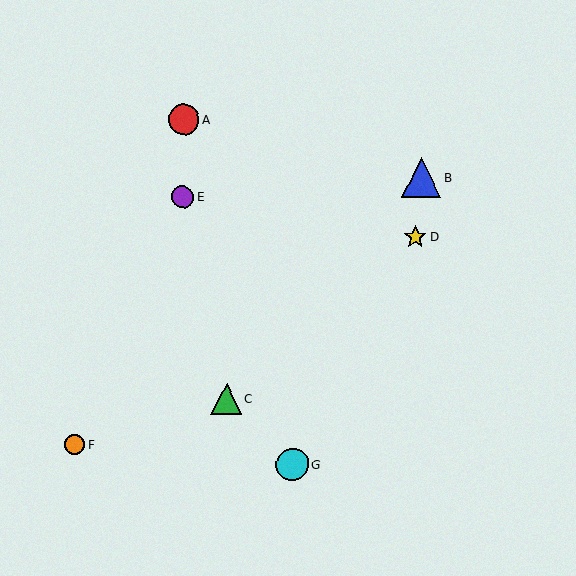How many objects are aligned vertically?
2 objects (A, E) are aligned vertically.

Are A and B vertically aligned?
No, A is at x≈184 and B is at x≈421.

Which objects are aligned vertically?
Objects A, E are aligned vertically.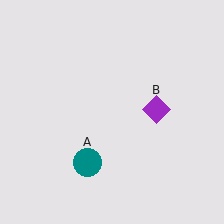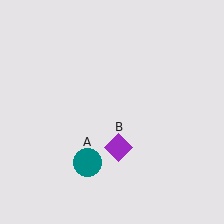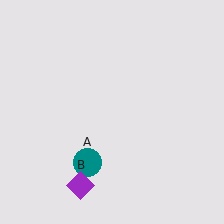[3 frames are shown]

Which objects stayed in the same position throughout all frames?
Teal circle (object A) remained stationary.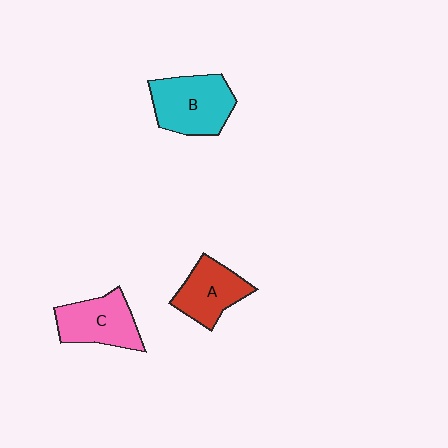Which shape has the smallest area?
Shape A (red).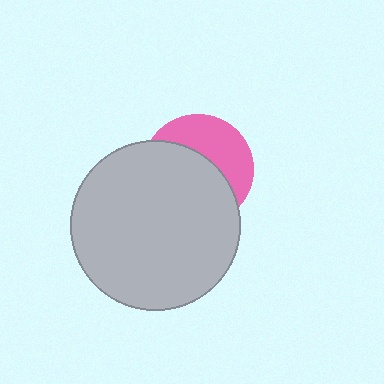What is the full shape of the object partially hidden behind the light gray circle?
The partially hidden object is a pink circle.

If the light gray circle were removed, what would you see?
You would see the complete pink circle.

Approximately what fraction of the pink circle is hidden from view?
Roughly 60% of the pink circle is hidden behind the light gray circle.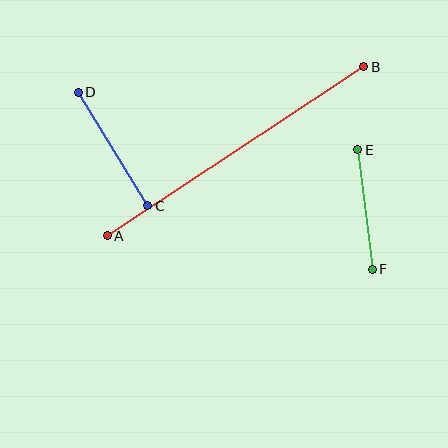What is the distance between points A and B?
The distance is approximately 307 pixels.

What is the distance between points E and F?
The distance is approximately 121 pixels.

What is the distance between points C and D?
The distance is approximately 133 pixels.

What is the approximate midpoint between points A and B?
The midpoint is at approximately (236, 151) pixels.